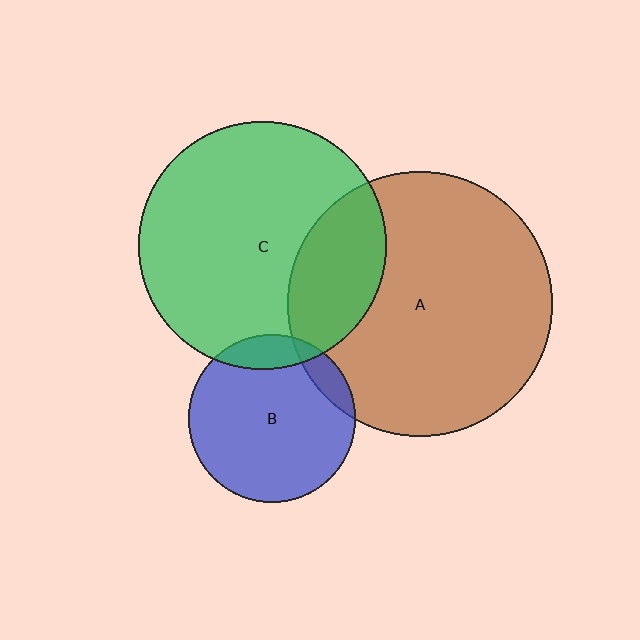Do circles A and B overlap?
Yes.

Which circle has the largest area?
Circle A (brown).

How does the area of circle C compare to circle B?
Approximately 2.2 times.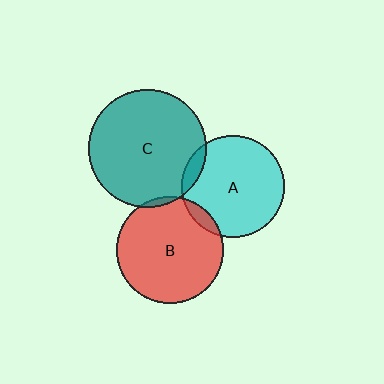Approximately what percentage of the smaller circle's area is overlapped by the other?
Approximately 5%.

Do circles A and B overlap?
Yes.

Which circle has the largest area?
Circle C (teal).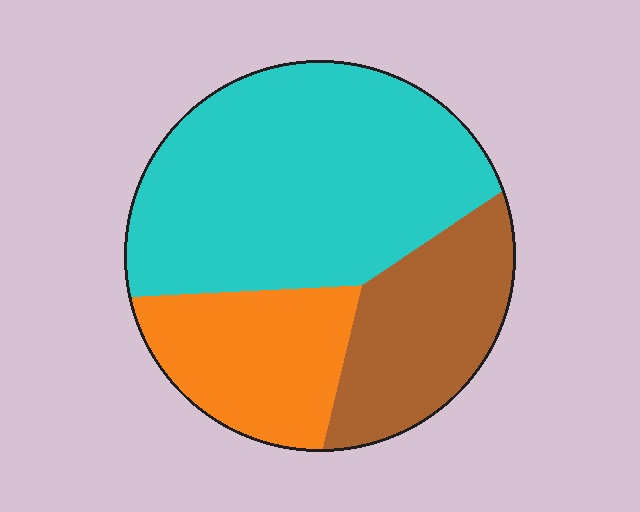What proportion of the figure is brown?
Brown takes up about one quarter (1/4) of the figure.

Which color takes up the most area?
Cyan, at roughly 55%.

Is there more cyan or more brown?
Cyan.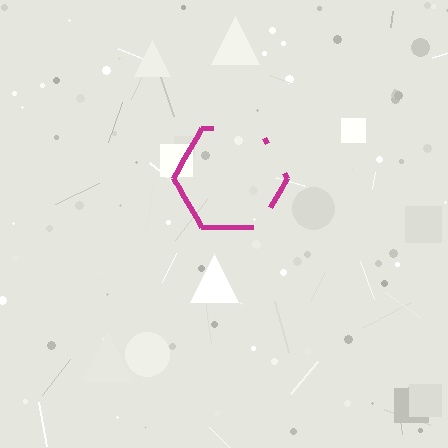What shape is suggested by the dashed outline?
The dashed outline suggests a hexagon.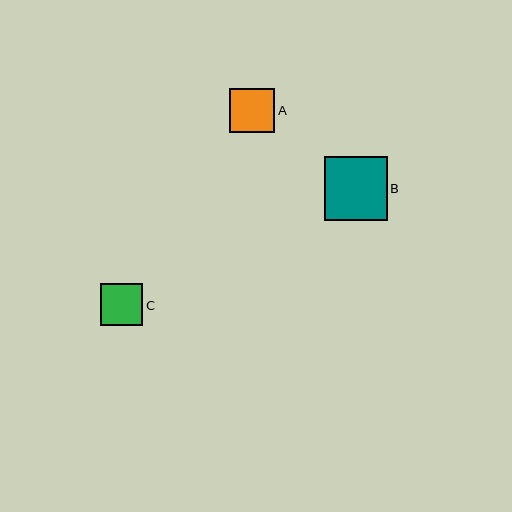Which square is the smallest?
Square C is the smallest with a size of approximately 43 pixels.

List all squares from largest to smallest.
From largest to smallest: B, A, C.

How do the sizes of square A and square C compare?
Square A and square C are approximately the same size.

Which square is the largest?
Square B is the largest with a size of approximately 63 pixels.